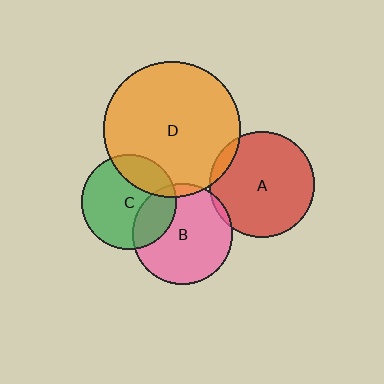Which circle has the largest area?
Circle D (orange).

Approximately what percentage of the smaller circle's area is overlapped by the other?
Approximately 5%.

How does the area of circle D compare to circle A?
Approximately 1.7 times.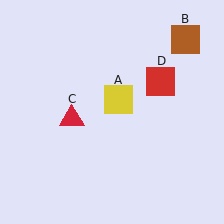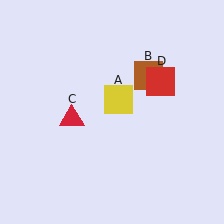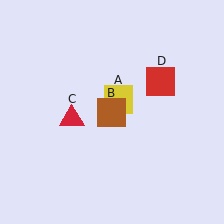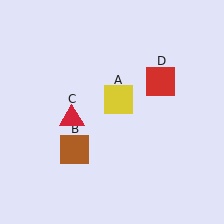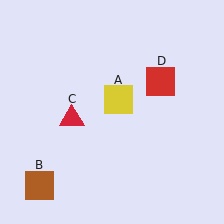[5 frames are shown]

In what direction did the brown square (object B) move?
The brown square (object B) moved down and to the left.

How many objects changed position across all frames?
1 object changed position: brown square (object B).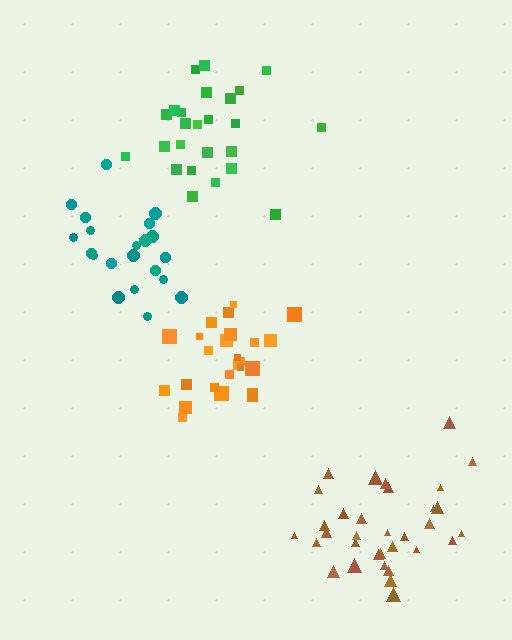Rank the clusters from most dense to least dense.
orange, brown, green, teal.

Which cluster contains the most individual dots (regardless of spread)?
Brown (33).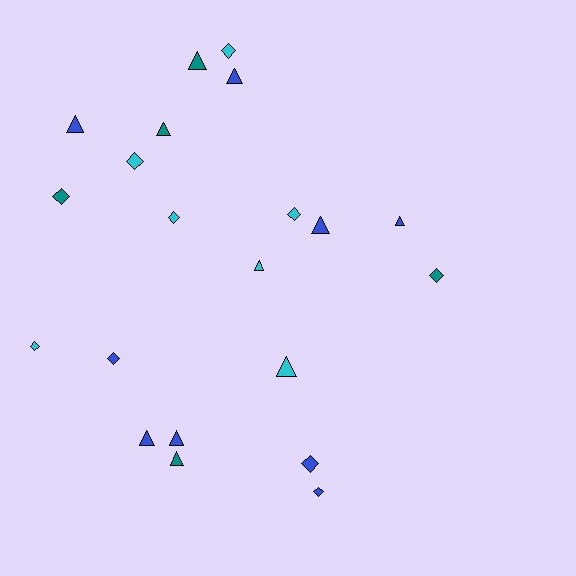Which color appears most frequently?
Blue, with 9 objects.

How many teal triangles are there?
There are 3 teal triangles.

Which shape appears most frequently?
Triangle, with 11 objects.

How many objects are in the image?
There are 21 objects.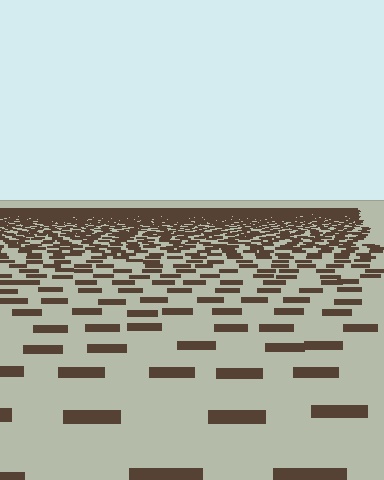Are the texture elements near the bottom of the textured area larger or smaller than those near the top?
Larger. Near the bottom, elements are closer to the viewer and appear at a bigger on-screen size.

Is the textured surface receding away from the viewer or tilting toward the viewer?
The surface is receding away from the viewer. Texture elements get smaller and denser toward the top.